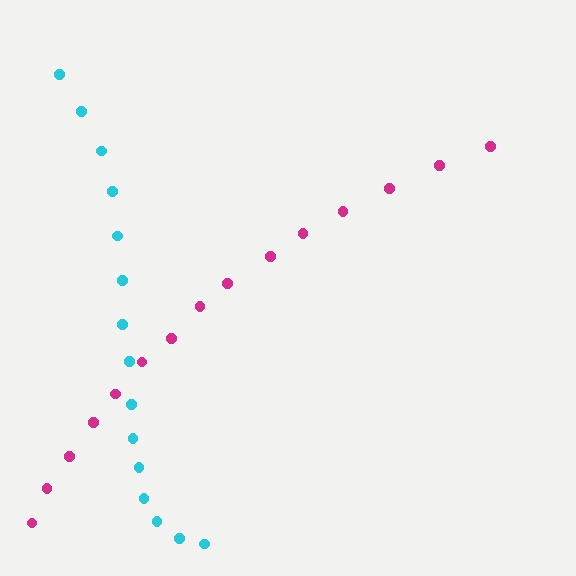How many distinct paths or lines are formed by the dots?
There are 2 distinct paths.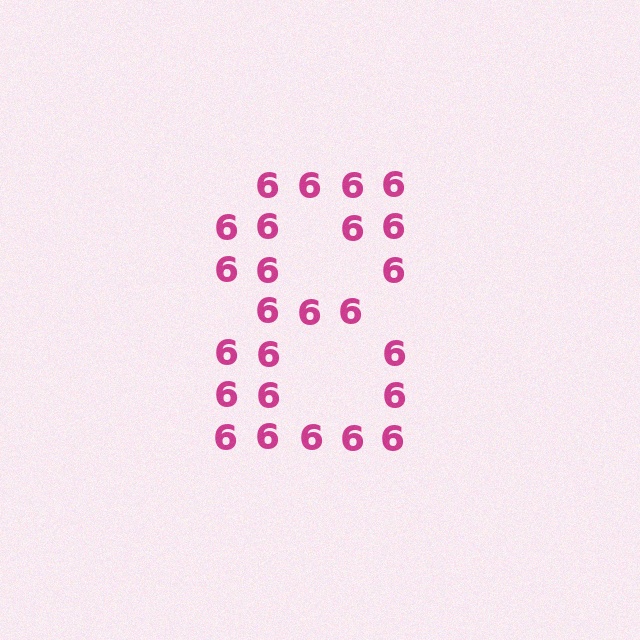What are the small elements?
The small elements are digit 6's.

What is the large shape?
The large shape is the digit 8.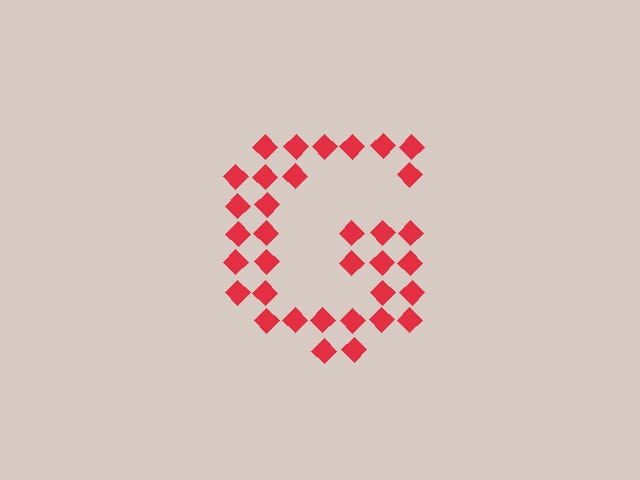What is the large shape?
The large shape is the letter G.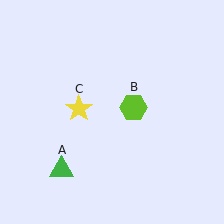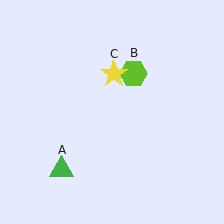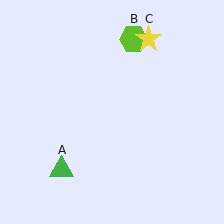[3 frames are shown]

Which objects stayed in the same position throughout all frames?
Green triangle (object A) remained stationary.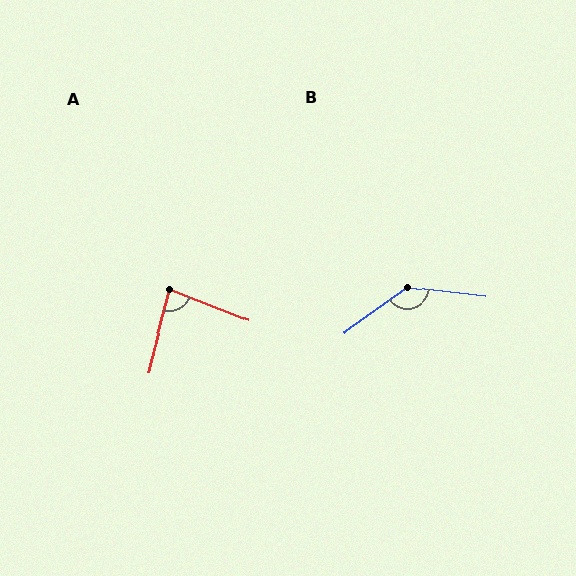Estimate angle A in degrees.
Approximately 83 degrees.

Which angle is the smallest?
A, at approximately 83 degrees.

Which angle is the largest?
B, at approximately 138 degrees.